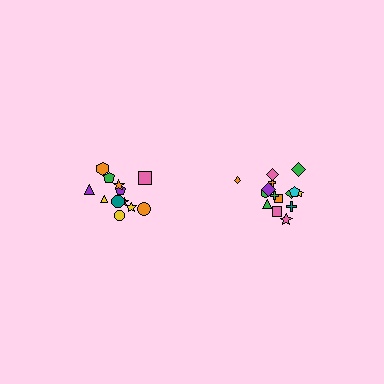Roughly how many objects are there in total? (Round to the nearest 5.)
Roughly 25 objects in total.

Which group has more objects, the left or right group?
The right group.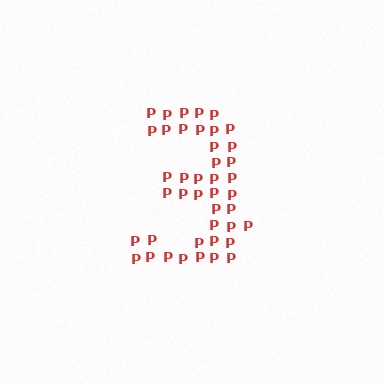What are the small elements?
The small elements are letter P's.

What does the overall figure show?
The overall figure shows the digit 3.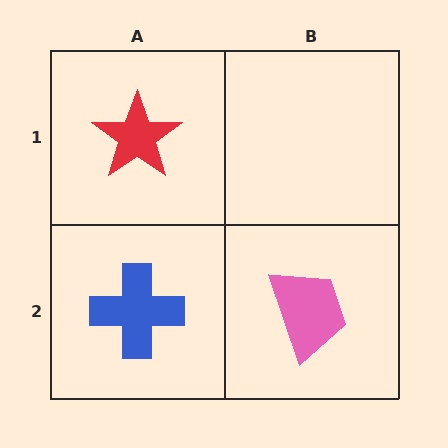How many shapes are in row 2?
2 shapes.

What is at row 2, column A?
A blue cross.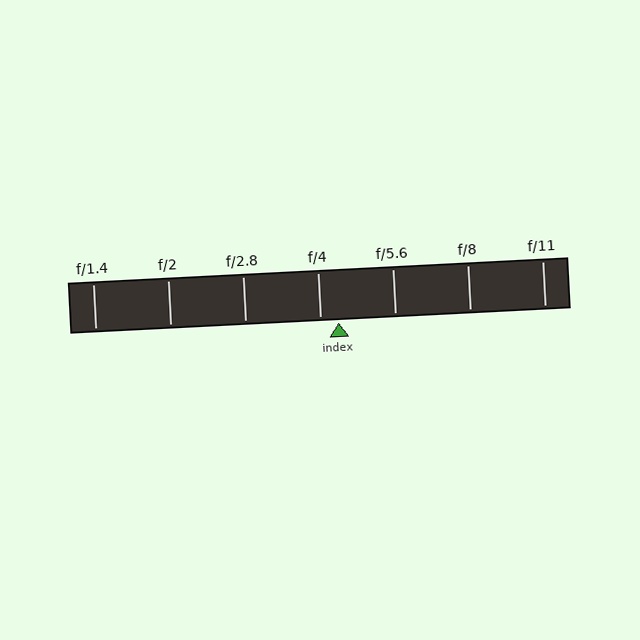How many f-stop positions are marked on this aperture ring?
There are 7 f-stop positions marked.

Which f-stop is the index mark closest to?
The index mark is closest to f/4.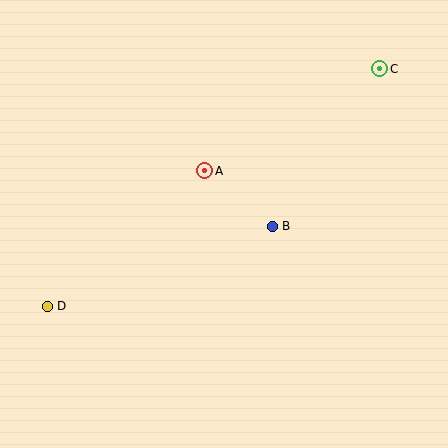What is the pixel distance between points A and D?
The distance between A and D is 208 pixels.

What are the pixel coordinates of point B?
Point B is at (272, 226).